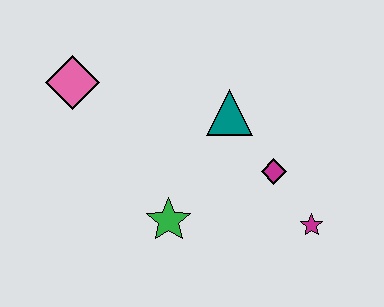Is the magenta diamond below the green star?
No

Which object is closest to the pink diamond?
The teal triangle is closest to the pink diamond.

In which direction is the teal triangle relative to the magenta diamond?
The teal triangle is above the magenta diamond.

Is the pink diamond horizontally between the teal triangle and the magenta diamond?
No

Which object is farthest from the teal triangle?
The pink diamond is farthest from the teal triangle.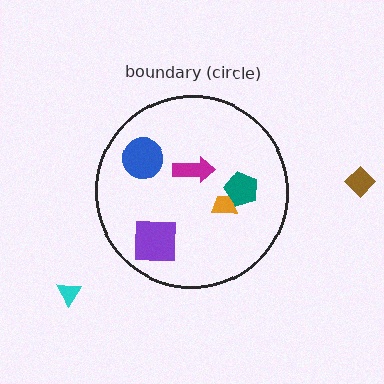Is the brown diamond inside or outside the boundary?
Outside.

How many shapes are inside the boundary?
5 inside, 2 outside.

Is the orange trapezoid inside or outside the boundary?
Inside.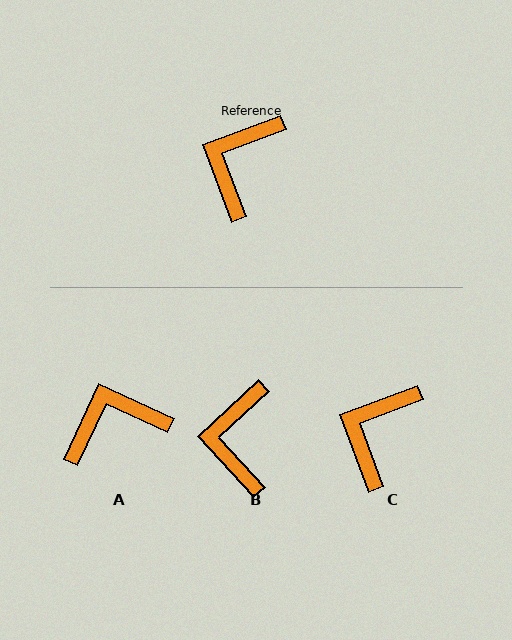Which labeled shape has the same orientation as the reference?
C.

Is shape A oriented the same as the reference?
No, it is off by about 45 degrees.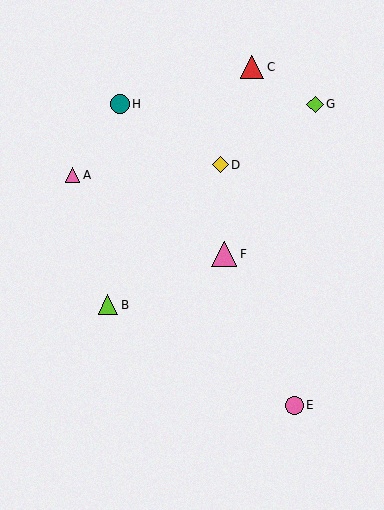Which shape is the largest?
The pink triangle (labeled F) is the largest.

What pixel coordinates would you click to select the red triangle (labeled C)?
Click at (252, 67) to select the red triangle C.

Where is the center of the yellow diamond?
The center of the yellow diamond is at (220, 165).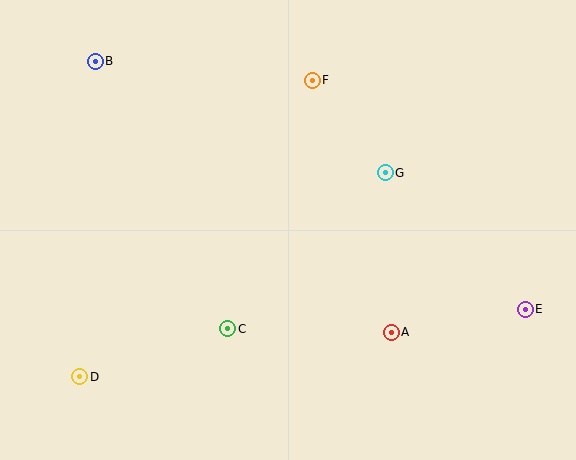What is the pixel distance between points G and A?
The distance between G and A is 160 pixels.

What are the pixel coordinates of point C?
Point C is at (228, 329).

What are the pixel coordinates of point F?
Point F is at (312, 80).